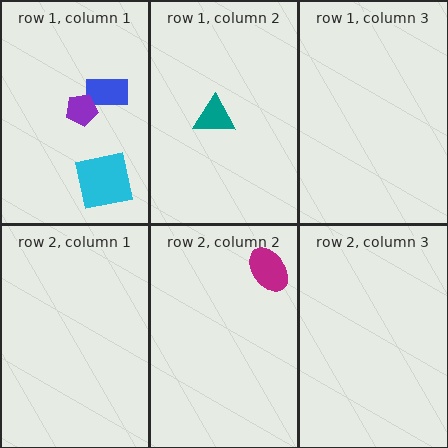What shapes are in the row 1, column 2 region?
The teal triangle.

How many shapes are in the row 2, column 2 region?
1.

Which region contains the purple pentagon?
The row 1, column 1 region.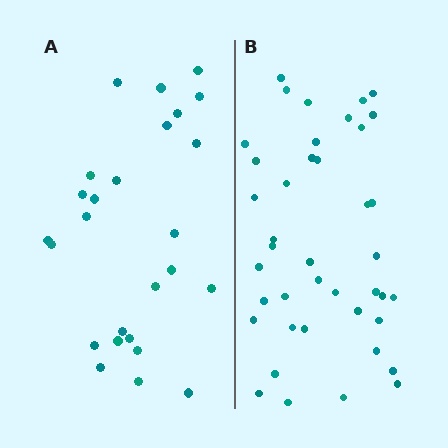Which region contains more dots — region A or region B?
Region B (the right region) has more dots.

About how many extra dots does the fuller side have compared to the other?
Region B has approximately 15 more dots than region A.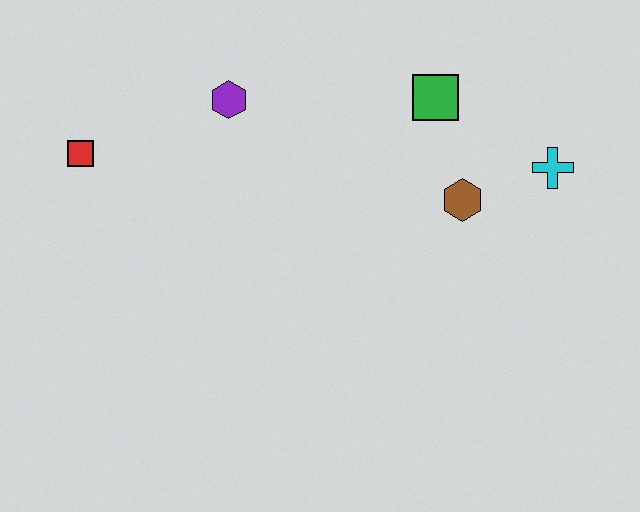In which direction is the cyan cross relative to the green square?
The cyan cross is to the right of the green square.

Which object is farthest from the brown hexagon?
The red square is farthest from the brown hexagon.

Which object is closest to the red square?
The purple hexagon is closest to the red square.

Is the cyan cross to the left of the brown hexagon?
No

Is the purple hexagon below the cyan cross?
No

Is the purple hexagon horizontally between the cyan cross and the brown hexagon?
No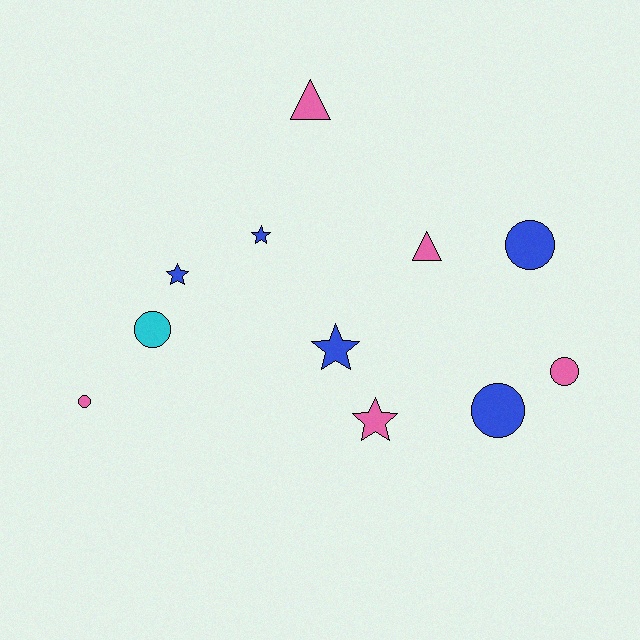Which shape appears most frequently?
Circle, with 5 objects.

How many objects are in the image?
There are 11 objects.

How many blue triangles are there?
There are no blue triangles.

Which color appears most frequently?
Pink, with 5 objects.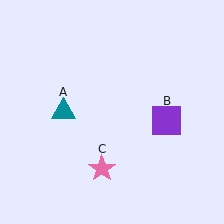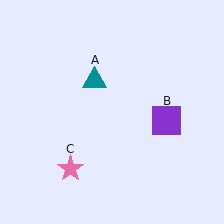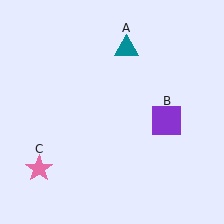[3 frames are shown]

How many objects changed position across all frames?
2 objects changed position: teal triangle (object A), pink star (object C).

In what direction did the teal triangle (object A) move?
The teal triangle (object A) moved up and to the right.